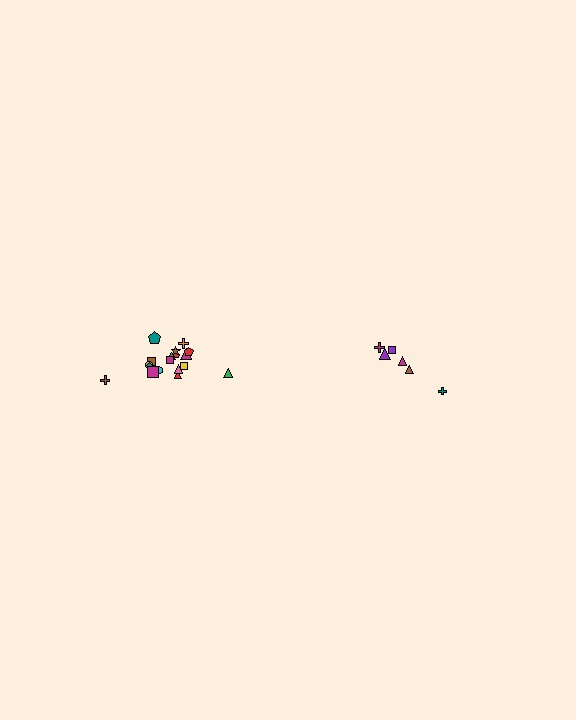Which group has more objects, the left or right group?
The left group.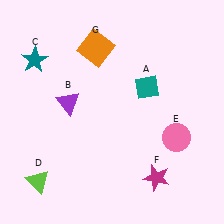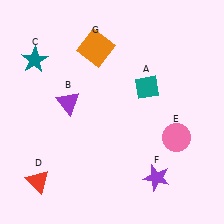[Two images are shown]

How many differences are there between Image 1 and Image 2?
There are 2 differences between the two images.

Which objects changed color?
D changed from lime to red. F changed from magenta to purple.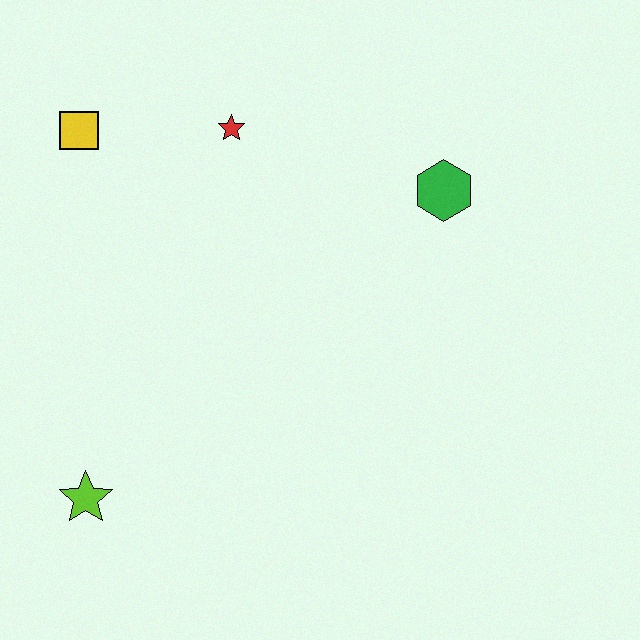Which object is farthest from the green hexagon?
The lime star is farthest from the green hexagon.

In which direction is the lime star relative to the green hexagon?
The lime star is to the left of the green hexagon.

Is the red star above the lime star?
Yes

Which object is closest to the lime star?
The yellow square is closest to the lime star.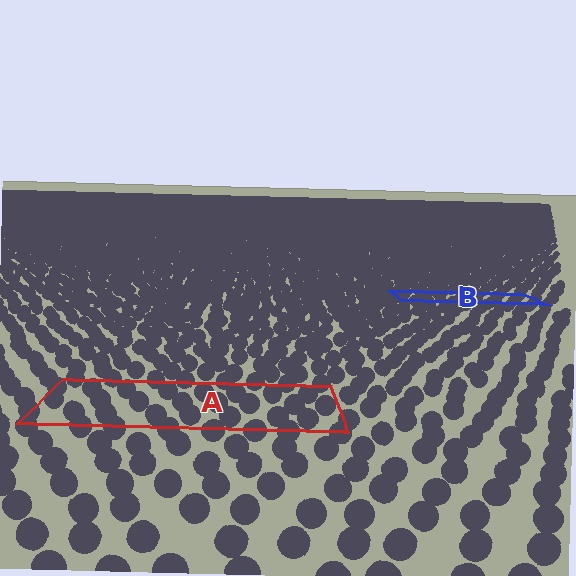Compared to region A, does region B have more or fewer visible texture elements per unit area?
Region B has more texture elements per unit area — they are packed more densely because it is farther away.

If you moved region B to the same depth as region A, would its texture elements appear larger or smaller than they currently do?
They would appear larger. At a closer depth, the same texture elements are projected at a bigger on-screen size.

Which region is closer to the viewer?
Region A is closer. The texture elements there are larger and more spread out.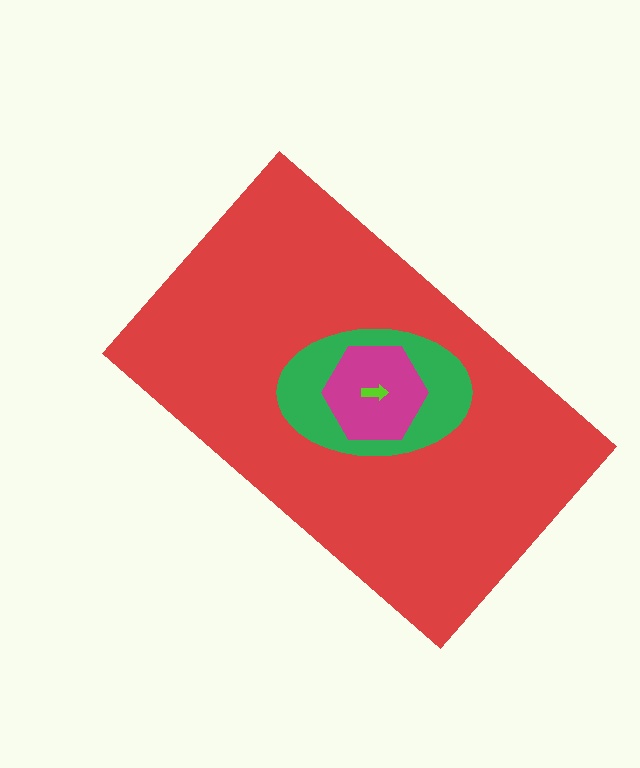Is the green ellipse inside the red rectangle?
Yes.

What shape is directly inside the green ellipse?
The magenta hexagon.